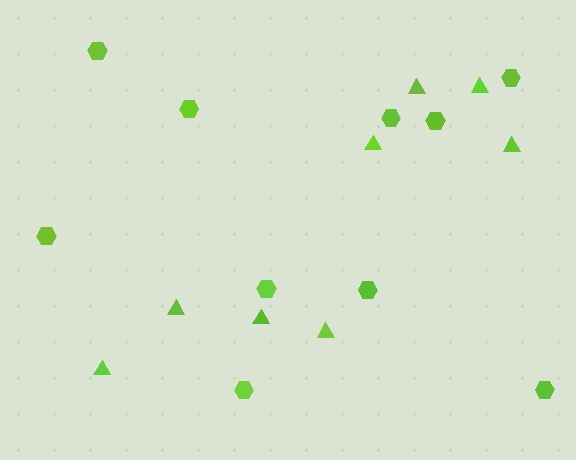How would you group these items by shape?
There are 2 groups: one group of triangles (8) and one group of hexagons (10).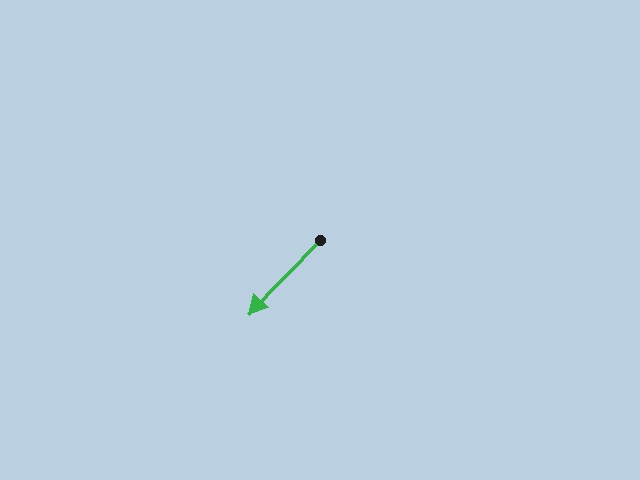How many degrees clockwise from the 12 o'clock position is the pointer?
Approximately 224 degrees.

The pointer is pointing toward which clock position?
Roughly 7 o'clock.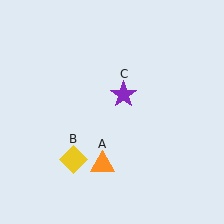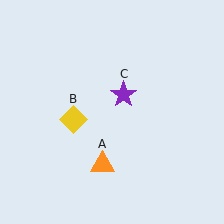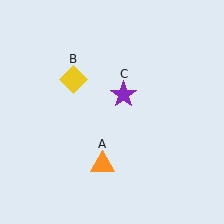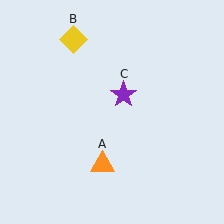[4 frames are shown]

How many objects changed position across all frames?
1 object changed position: yellow diamond (object B).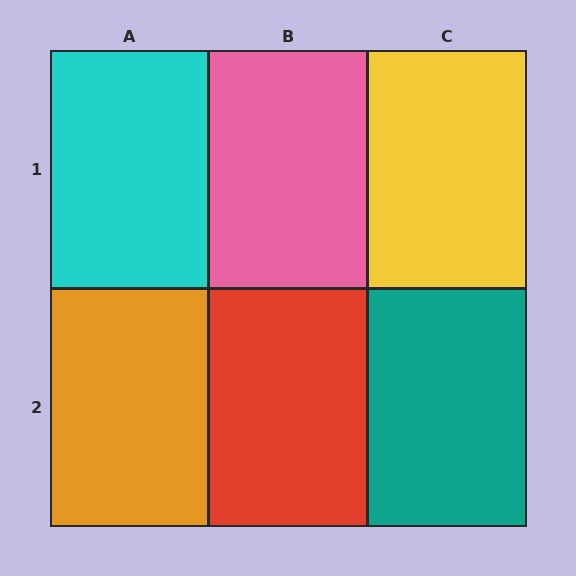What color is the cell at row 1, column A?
Cyan.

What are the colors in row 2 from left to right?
Orange, red, teal.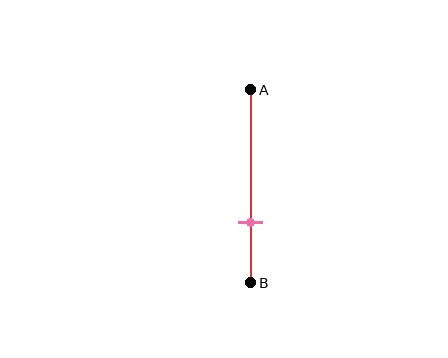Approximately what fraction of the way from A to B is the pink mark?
The pink mark is approximately 70% of the way from A to B.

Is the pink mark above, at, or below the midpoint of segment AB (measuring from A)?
The pink mark is below the midpoint of segment AB.